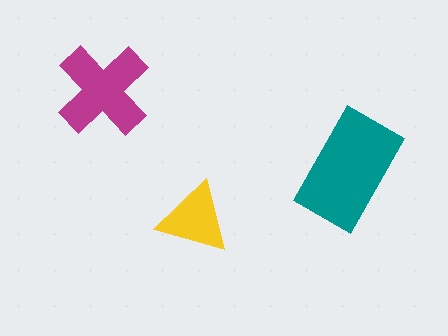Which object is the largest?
The teal rectangle.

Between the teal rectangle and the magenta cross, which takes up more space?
The teal rectangle.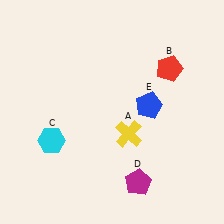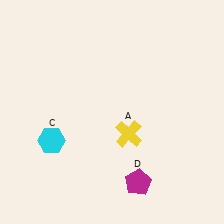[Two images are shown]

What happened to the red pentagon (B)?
The red pentagon (B) was removed in Image 2. It was in the top-right area of Image 1.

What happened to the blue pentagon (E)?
The blue pentagon (E) was removed in Image 2. It was in the top-right area of Image 1.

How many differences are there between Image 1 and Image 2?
There are 2 differences between the two images.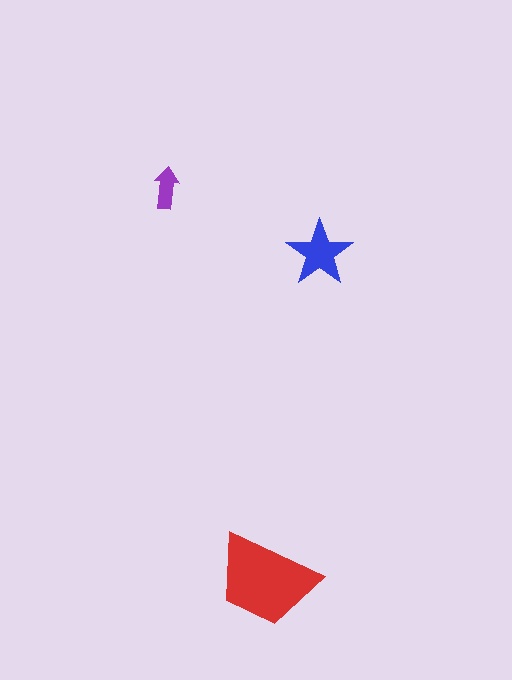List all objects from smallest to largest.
The purple arrow, the blue star, the red trapezoid.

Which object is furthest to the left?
The purple arrow is leftmost.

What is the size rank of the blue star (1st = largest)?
2nd.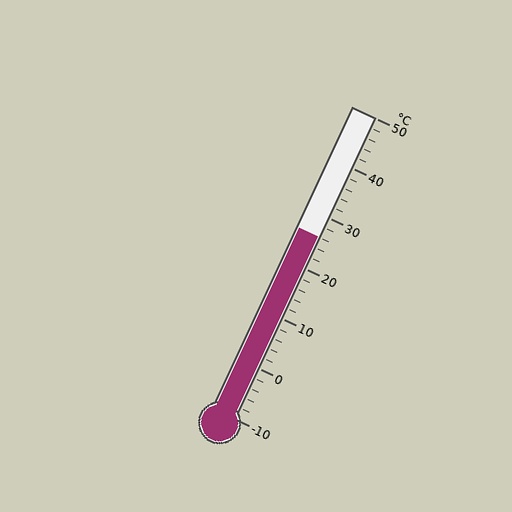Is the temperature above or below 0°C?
The temperature is above 0°C.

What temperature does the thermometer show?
The thermometer shows approximately 26°C.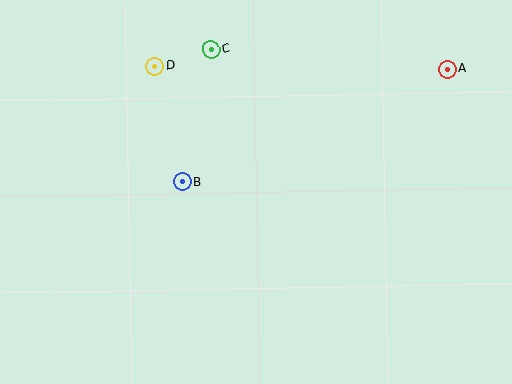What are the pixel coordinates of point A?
Point A is at (447, 69).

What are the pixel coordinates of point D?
Point D is at (155, 66).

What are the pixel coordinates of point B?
Point B is at (182, 182).